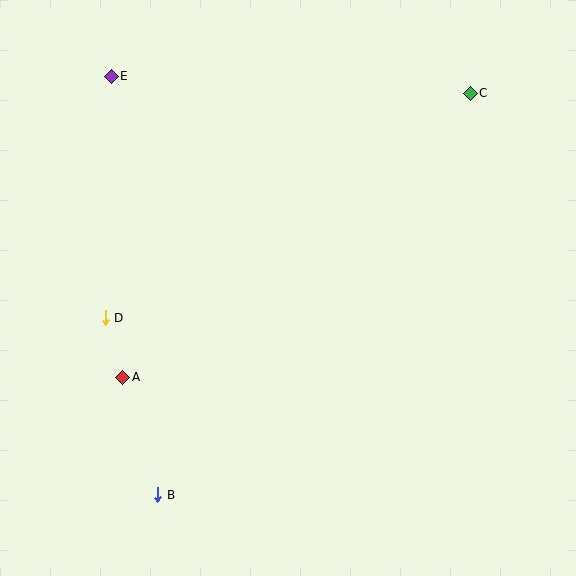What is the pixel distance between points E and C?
The distance between E and C is 360 pixels.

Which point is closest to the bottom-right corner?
Point B is closest to the bottom-right corner.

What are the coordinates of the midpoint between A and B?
The midpoint between A and B is at (140, 436).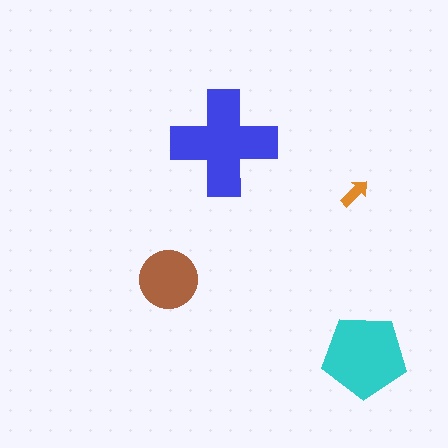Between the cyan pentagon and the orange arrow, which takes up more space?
The cyan pentagon.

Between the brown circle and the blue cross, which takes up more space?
The blue cross.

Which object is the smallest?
The orange arrow.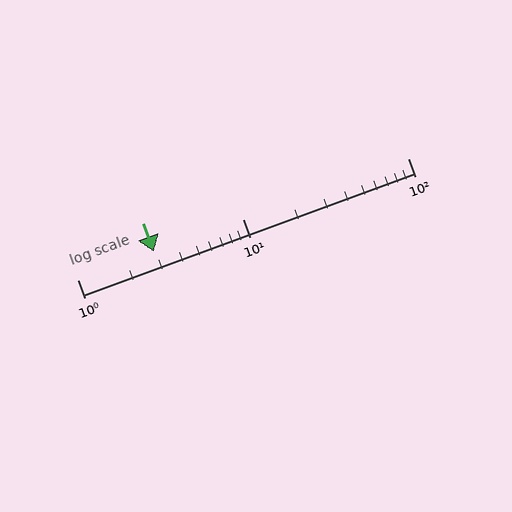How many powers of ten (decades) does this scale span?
The scale spans 2 decades, from 1 to 100.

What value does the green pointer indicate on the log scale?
The pointer indicates approximately 2.9.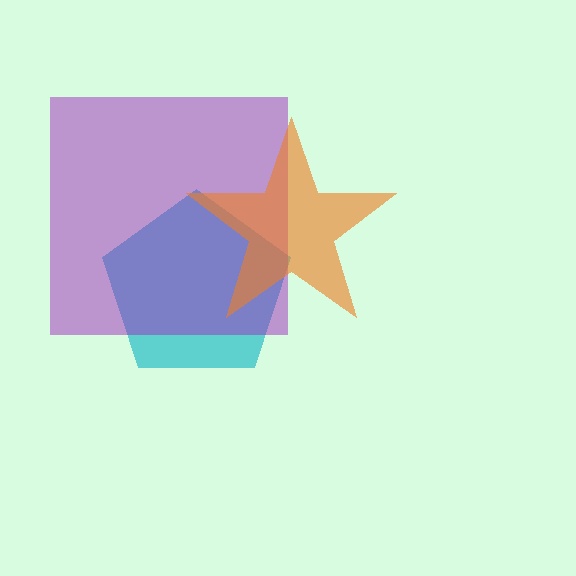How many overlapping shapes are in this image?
There are 3 overlapping shapes in the image.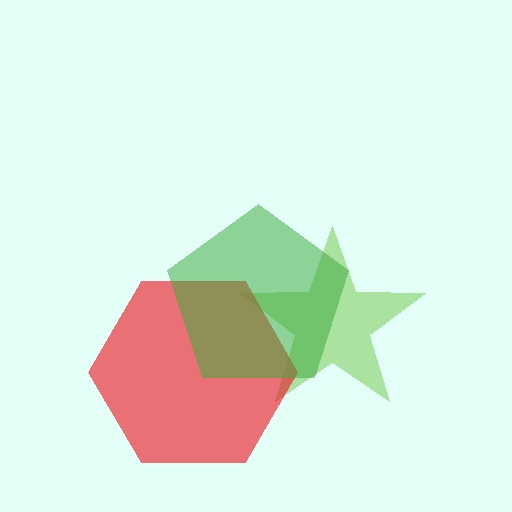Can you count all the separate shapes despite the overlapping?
Yes, there are 3 separate shapes.